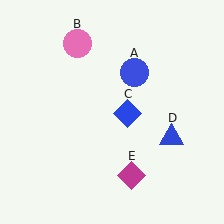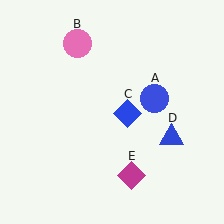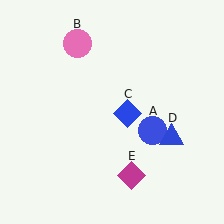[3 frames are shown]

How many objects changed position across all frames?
1 object changed position: blue circle (object A).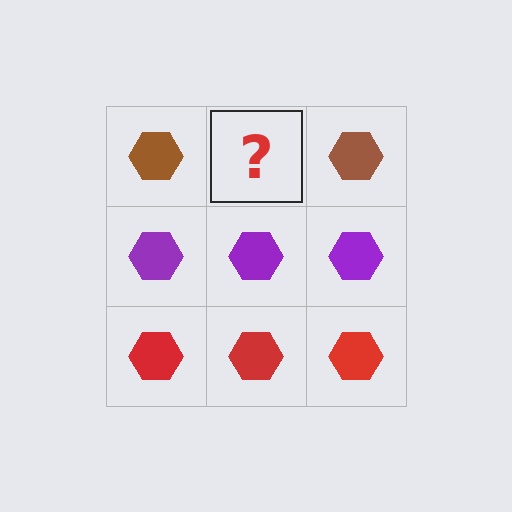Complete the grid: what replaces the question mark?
The question mark should be replaced with a brown hexagon.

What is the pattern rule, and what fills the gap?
The rule is that each row has a consistent color. The gap should be filled with a brown hexagon.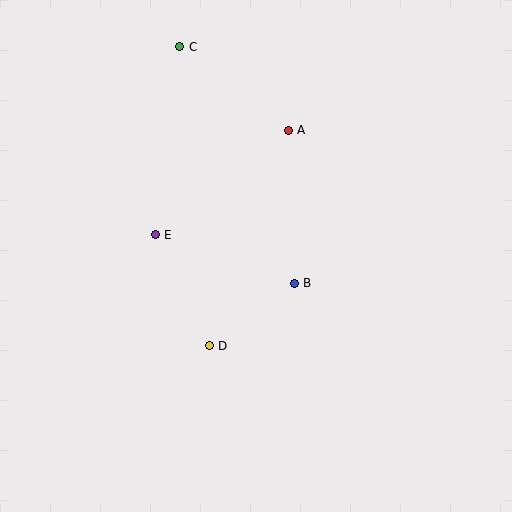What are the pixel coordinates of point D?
Point D is at (209, 346).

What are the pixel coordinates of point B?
Point B is at (294, 283).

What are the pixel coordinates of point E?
Point E is at (155, 235).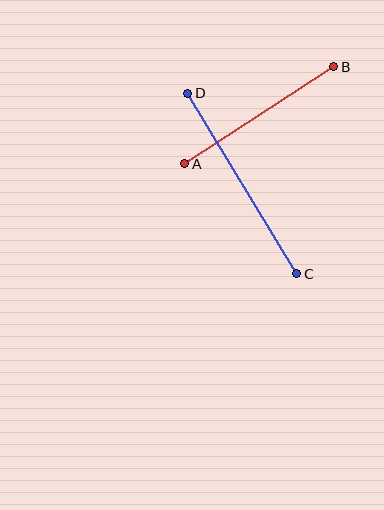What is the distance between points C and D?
The distance is approximately 211 pixels.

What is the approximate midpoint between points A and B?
The midpoint is at approximately (259, 115) pixels.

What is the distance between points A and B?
The distance is approximately 178 pixels.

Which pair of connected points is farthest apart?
Points C and D are farthest apart.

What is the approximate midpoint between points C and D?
The midpoint is at approximately (242, 183) pixels.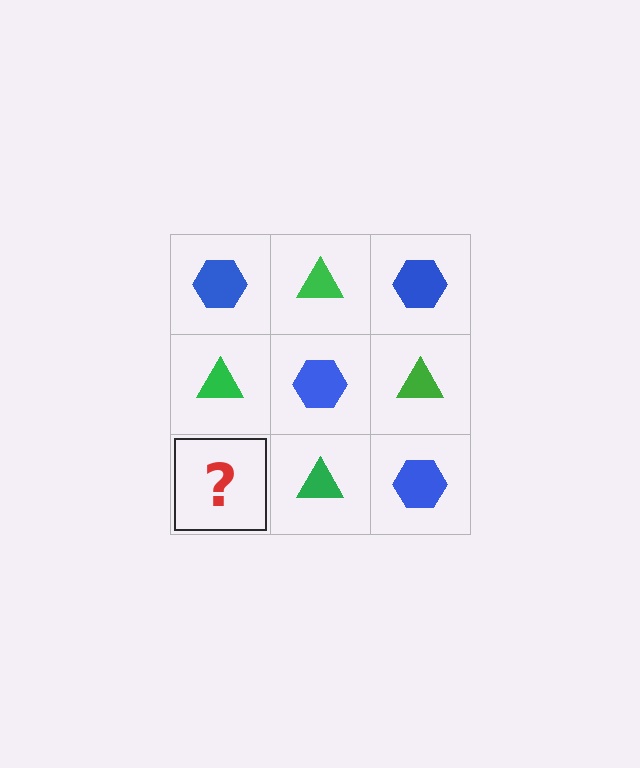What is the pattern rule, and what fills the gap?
The rule is that it alternates blue hexagon and green triangle in a checkerboard pattern. The gap should be filled with a blue hexagon.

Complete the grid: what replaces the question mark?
The question mark should be replaced with a blue hexagon.